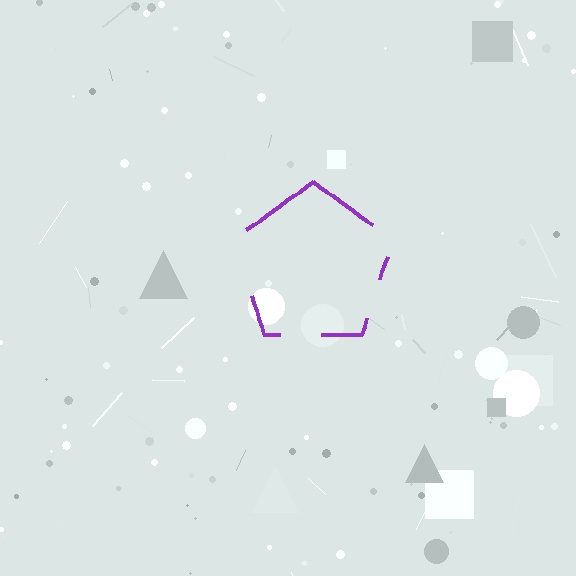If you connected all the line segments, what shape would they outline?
They would outline a pentagon.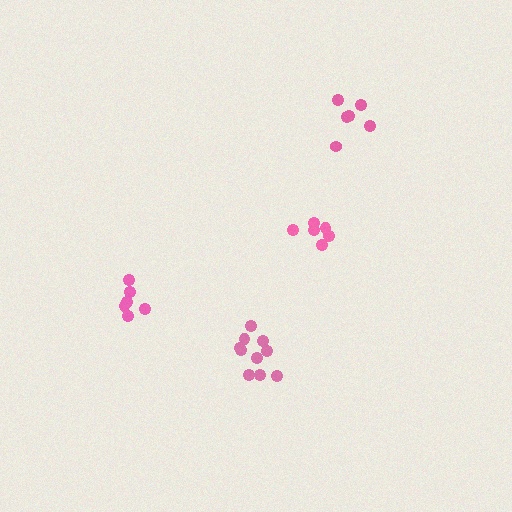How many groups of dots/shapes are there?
There are 4 groups.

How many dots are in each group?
Group 1: 6 dots, Group 2: 10 dots, Group 3: 6 dots, Group 4: 6 dots (28 total).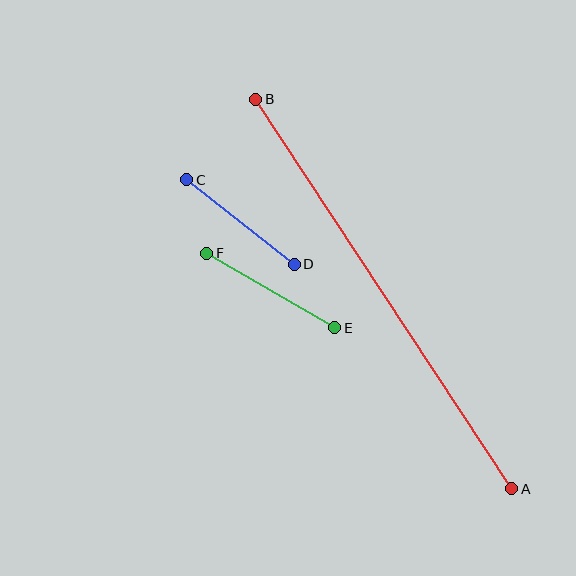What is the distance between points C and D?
The distance is approximately 137 pixels.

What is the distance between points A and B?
The distance is approximately 466 pixels.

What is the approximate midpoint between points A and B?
The midpoint is at approximately (384, 294) pixels.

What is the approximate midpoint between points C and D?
The midpoint is at approximately (240, 222) pixels.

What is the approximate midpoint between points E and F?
The midpoint is at approximately (271, 290) pixels.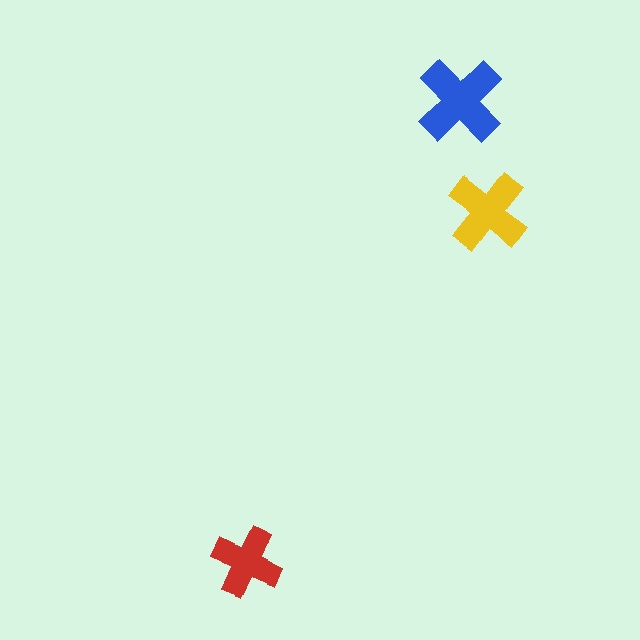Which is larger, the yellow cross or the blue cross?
The blue one.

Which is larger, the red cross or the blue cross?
The blue one.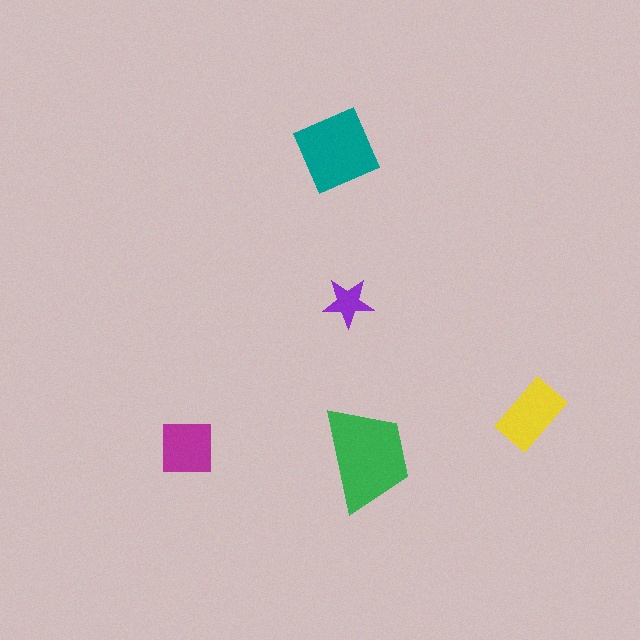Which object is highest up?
The teal diamond is topmost.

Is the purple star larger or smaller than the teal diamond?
Smaller.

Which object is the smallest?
The purple star.